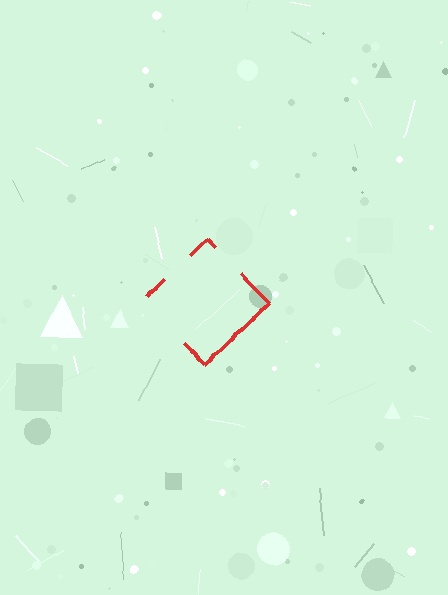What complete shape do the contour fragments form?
The contour fragments form a diamond.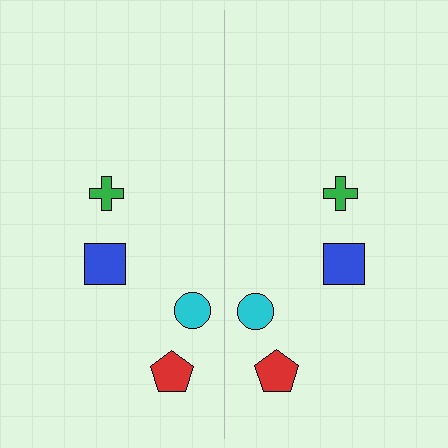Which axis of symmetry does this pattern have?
The pattern has a vertical axis of symmetry running through the center of the image.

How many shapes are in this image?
There are 8 shapes in this image.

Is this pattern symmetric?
Yes, this pattern has bilateral (reflection) symmetry.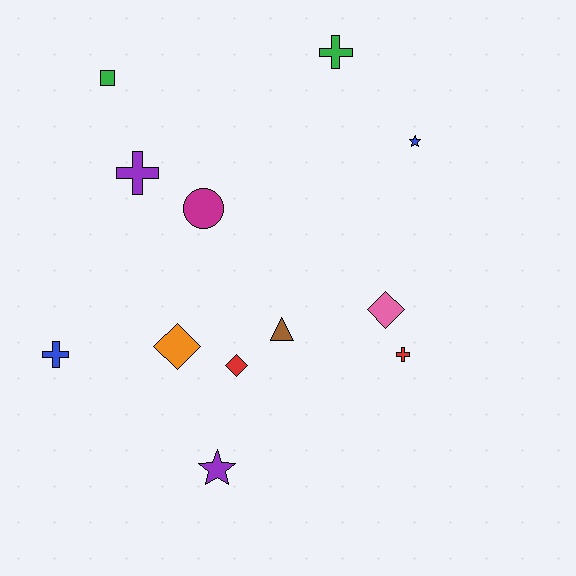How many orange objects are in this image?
There is 1 orange object.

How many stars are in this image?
There are 2 stars.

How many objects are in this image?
There are 12 objects.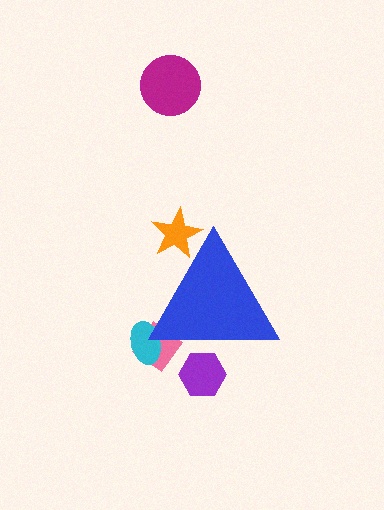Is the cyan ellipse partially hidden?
Yes, the cyan ellipse is partially hidden behind the blue triangle.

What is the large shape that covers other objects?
A blue triangle.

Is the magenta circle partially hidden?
No, the magenta circle is fully visible.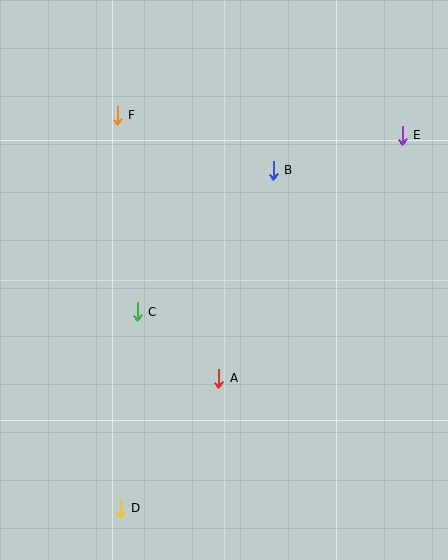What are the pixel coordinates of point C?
Point C is at (137, 312).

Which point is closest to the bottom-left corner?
Point D is closest to the bottom-left corner.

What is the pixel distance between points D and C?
The distance between D and C is 197 pixels.